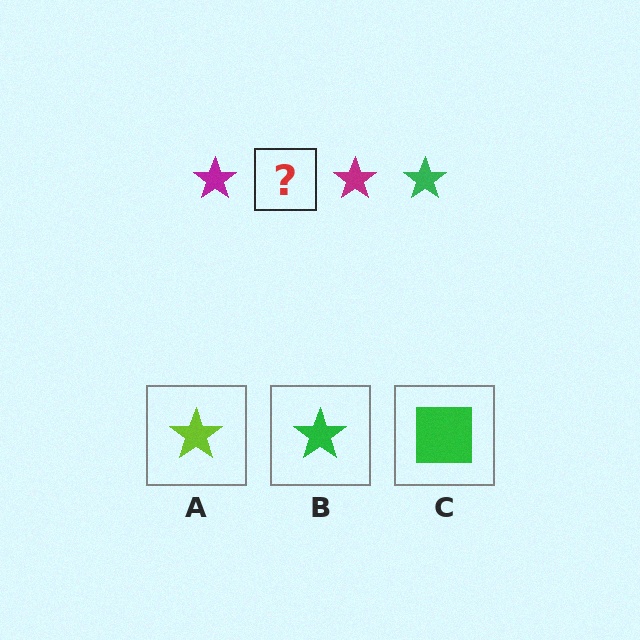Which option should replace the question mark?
Option B.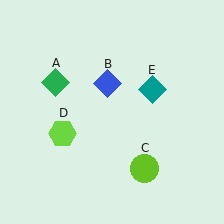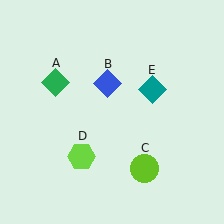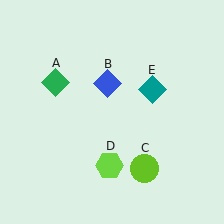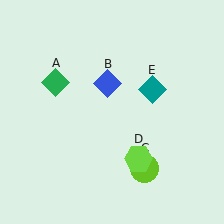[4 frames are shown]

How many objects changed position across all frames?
1 object changed position: lime hexagon (object D).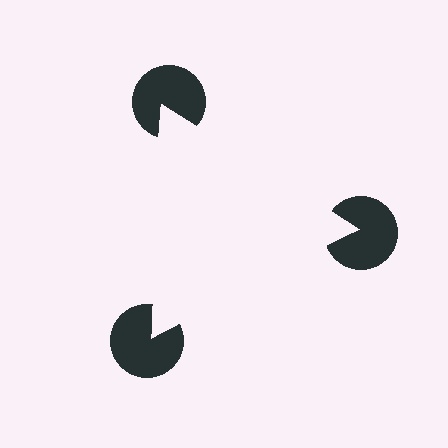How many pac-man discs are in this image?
There are 3 — one at each vertex of the illusory triangle.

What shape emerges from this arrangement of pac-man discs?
An illusory triangle — its edges are inferred from the aligned wedge cuts in the pac-man discs, not physically drawn.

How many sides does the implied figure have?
3 sides.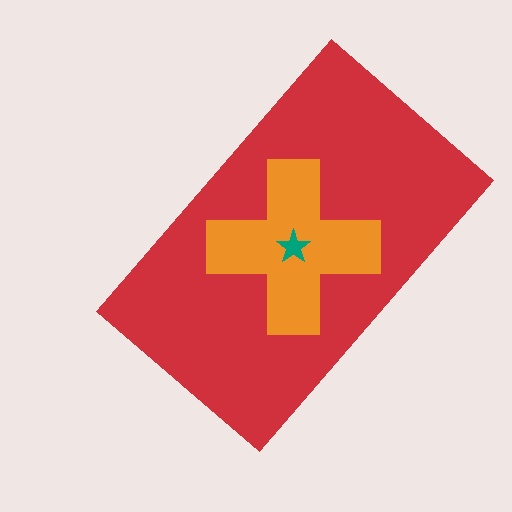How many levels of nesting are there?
3.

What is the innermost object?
The teal star.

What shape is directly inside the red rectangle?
The orange cross.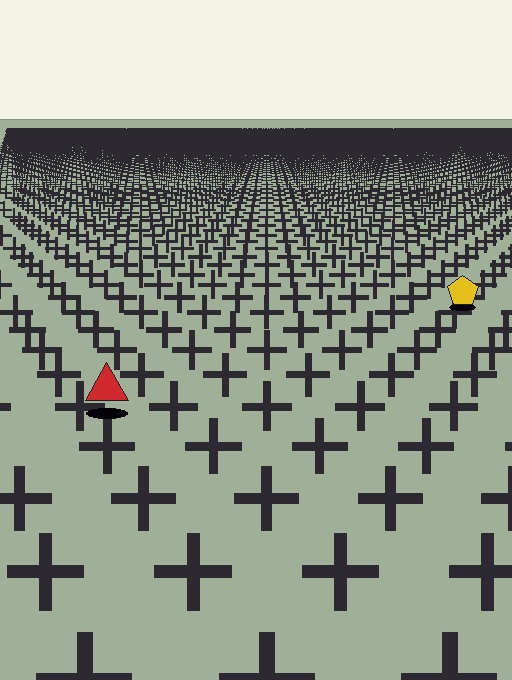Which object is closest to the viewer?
The red triangle is closest. The texture marks near it are larger and more spread out.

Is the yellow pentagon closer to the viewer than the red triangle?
No. The red triangle is closer — you can tell from the texture gradient: the ground texture is coarser near it.